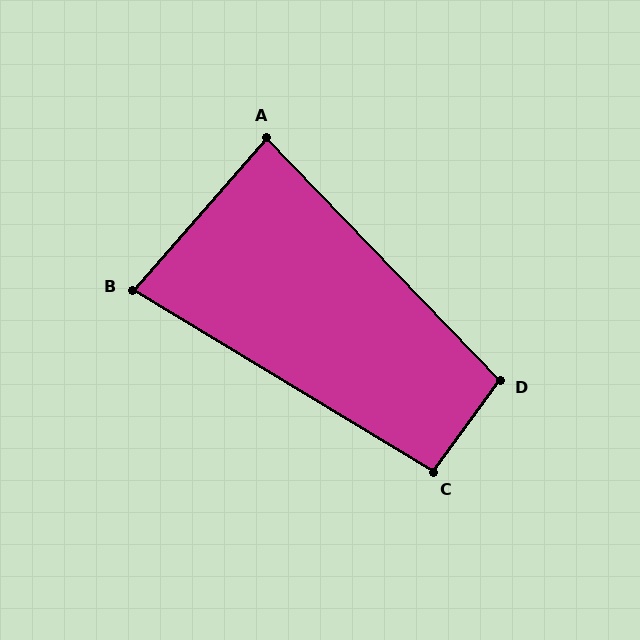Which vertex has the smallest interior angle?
B, at approximately 80 degrees.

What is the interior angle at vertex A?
Approximately 85 degrees (approximately right).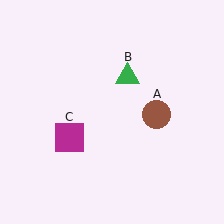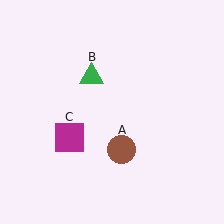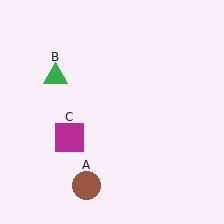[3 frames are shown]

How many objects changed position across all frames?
2 objects changed position: brown circle (object A), green triangle (object B).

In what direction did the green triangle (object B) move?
The green triangle (object B) moved left.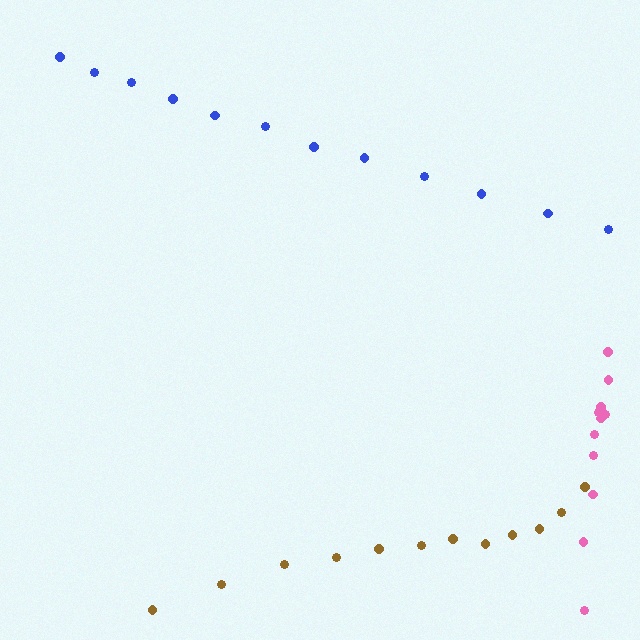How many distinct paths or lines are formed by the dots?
There are 3 distinct paths.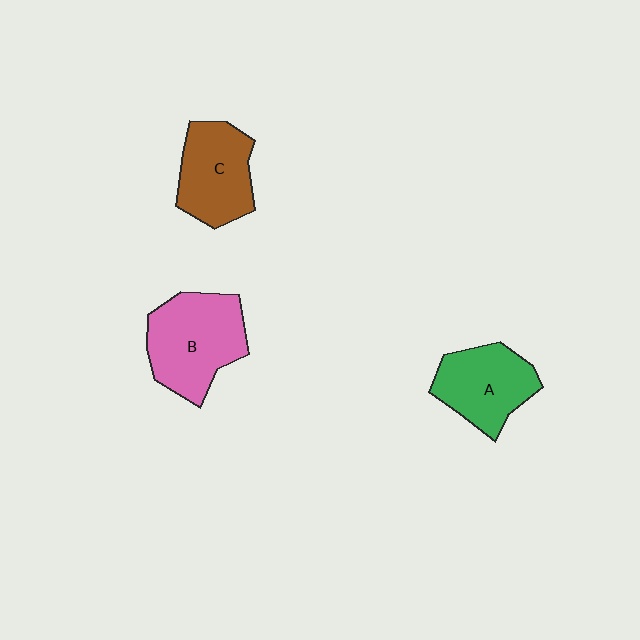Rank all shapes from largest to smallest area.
From largest to smallest: B (pink), C (brown), A (green).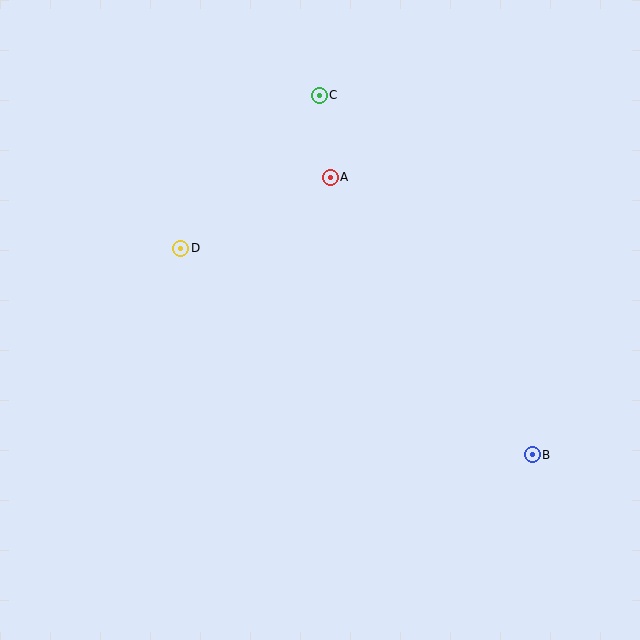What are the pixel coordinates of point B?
Point B is at (532, 455).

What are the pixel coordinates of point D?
Point D is at (181, 248).